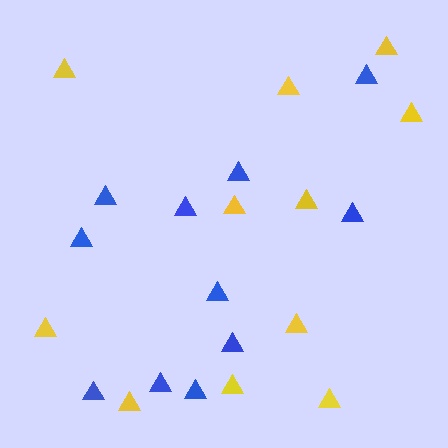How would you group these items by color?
There are 2 groups: one group of blue triangles (11) and one group of yellow triangles (11).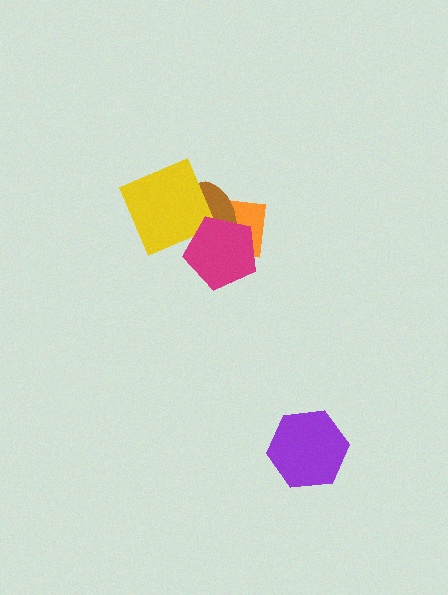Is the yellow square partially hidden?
No, no other shape covers it.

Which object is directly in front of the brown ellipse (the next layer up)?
The yellow square is directly in front of the brown ellipse.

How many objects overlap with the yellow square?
1 object overlaps with the yellow square.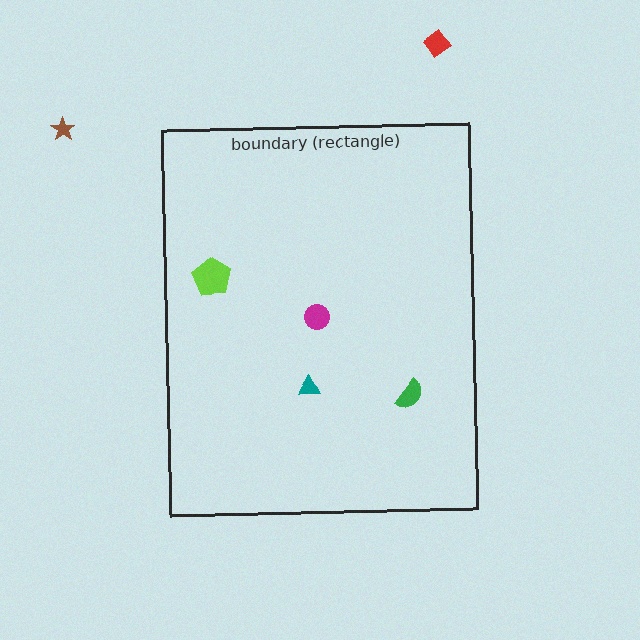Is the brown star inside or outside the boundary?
Outside.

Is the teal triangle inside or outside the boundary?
Inside.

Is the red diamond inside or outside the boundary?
Outside.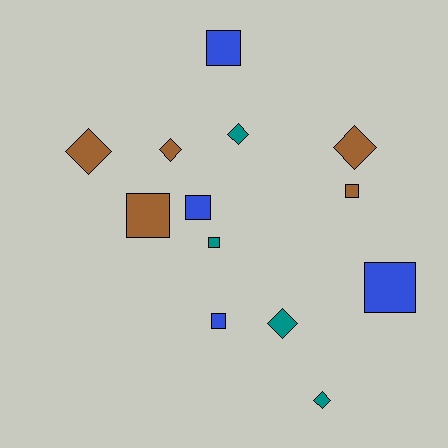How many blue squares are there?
There are 4 blue squares.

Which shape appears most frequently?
Square, with 7 objects.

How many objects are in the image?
There are 13 objects.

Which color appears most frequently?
Brown, with 5 objects.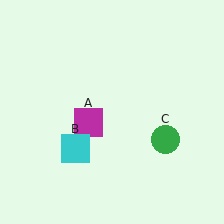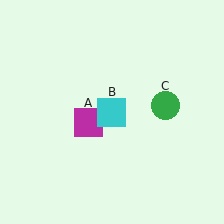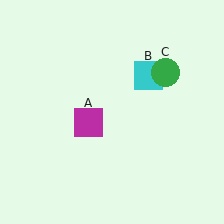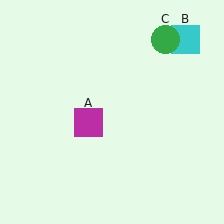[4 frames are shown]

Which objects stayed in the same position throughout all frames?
Magenta square (object A) remained stationary.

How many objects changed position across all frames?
2 objects changed position: cyan square (object B), green circle (object C).